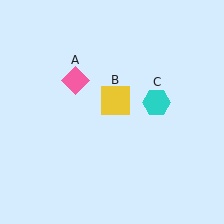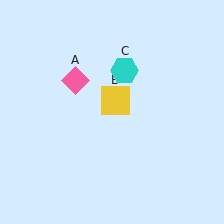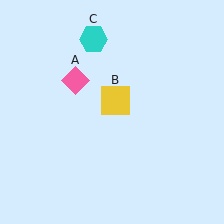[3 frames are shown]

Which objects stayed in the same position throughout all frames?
Pink diamond (object A) and yellow square (object B) remained stationary.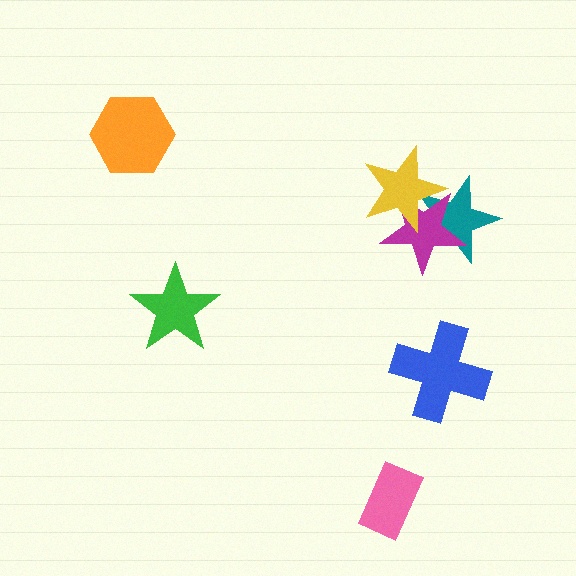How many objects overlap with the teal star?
2 objects overlap with the teal star.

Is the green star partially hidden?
No, no other shape covers it.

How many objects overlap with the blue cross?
0 objects overlap with the blue cross.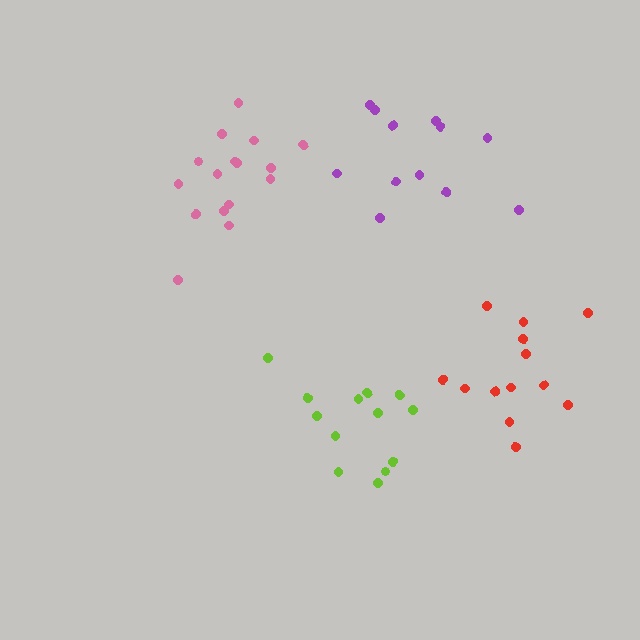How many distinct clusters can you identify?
There are 4 distinct clusters.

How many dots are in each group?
Group 1: 13 dots, Group 2: 13 dots, Group 3: 12 dots, Group 4: 16 dots (54 total).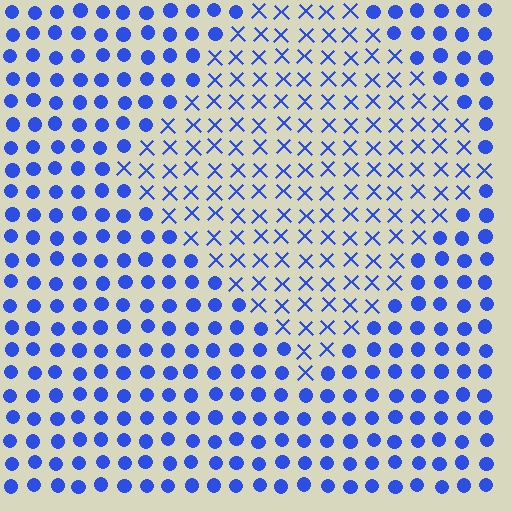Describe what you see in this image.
The image is filled with small blue elements arranged in a uniform grid. A diamond-shaped region contains X marks, while the surrounding area contains circles. The boundary is defined purely by the change in element shape.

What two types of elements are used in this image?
The image uses X marks inside the diamond region and circles outside it.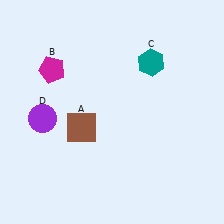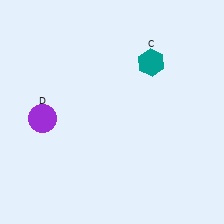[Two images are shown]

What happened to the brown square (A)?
The brown square (A) was removed in Image 2. It was in the bottom-left area of Image 1.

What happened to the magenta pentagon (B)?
The magenta pentagon (B) was removed in Image 2. It was in the top-left area of Image 1.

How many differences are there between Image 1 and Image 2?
There are 2 differences between the two images.